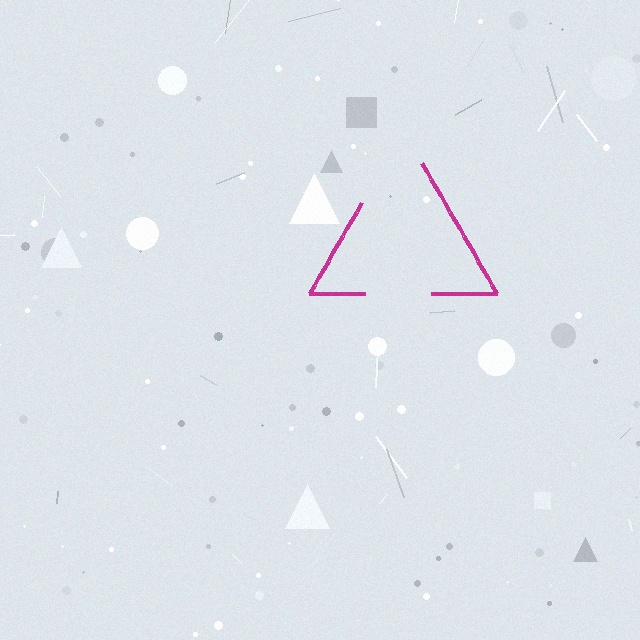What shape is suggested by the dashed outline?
The dashed outline suggests a triangle.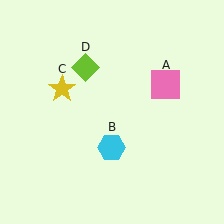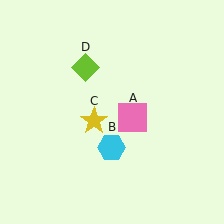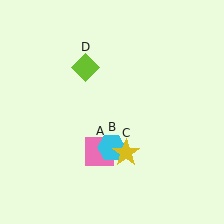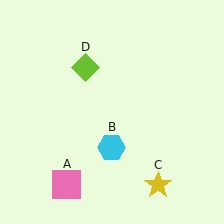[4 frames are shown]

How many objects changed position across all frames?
2 objects changed position: pink square (object A), yellow star (object C).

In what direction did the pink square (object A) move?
The pink square (object A) moved down and to the left.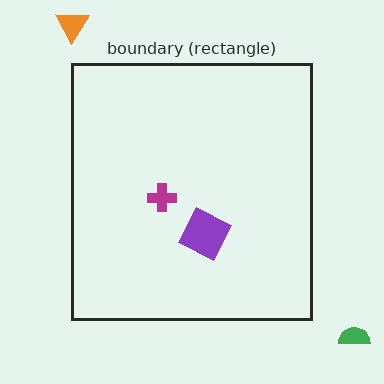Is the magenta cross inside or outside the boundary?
Inside.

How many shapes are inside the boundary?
2 inside, 2 outside.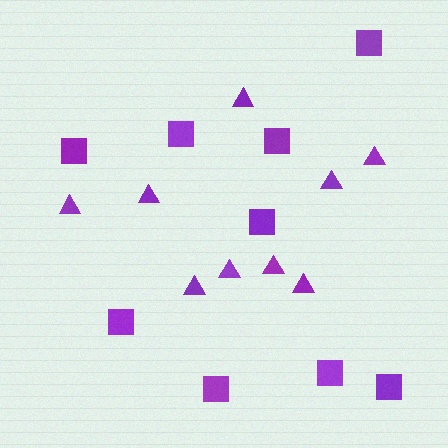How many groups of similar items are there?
There are 2 groups: one group of squares (9) and one group of triangles (9).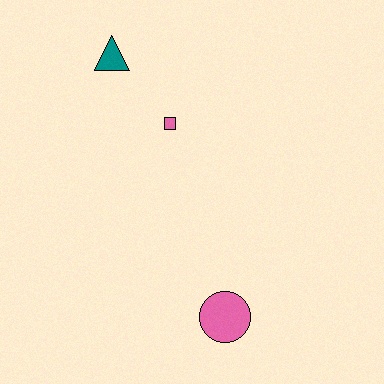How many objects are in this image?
There are 3 objects.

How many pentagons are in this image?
There are no pentagons.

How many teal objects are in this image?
There is 1 teal object.